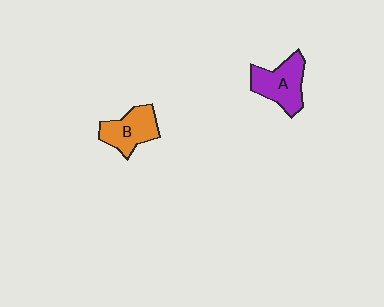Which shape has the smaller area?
Shape B (orange).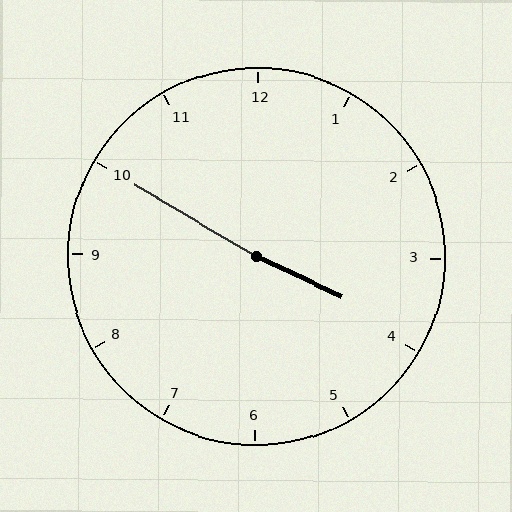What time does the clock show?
3:50.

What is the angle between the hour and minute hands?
Approximately 175 degrees.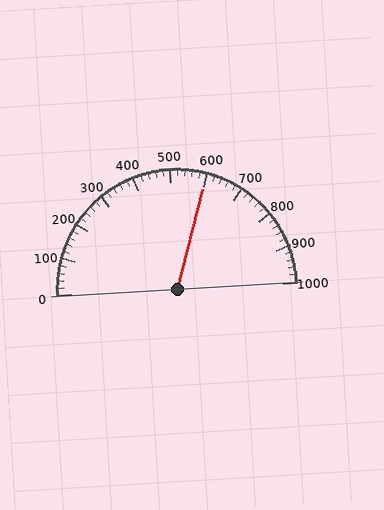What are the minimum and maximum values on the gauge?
The gauge ranges from 0 to 1000.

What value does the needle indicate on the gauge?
The needle indicates approximately 600.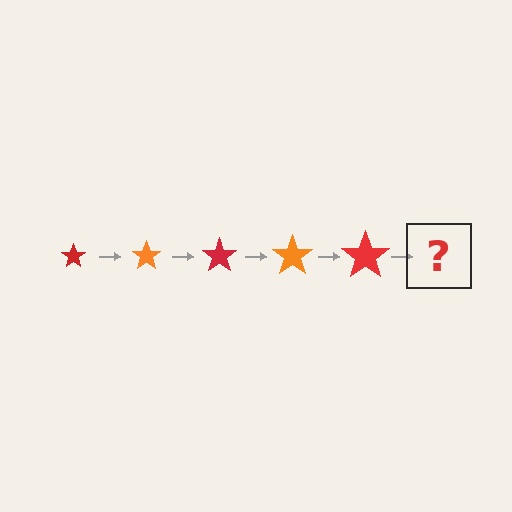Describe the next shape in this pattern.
It should be an orange star, larger than the previous one.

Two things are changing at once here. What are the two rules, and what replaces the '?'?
The two rules are that the star grows larger each step and the color cycles through red and orange. The '?' should be an orange star, larger than the previous one.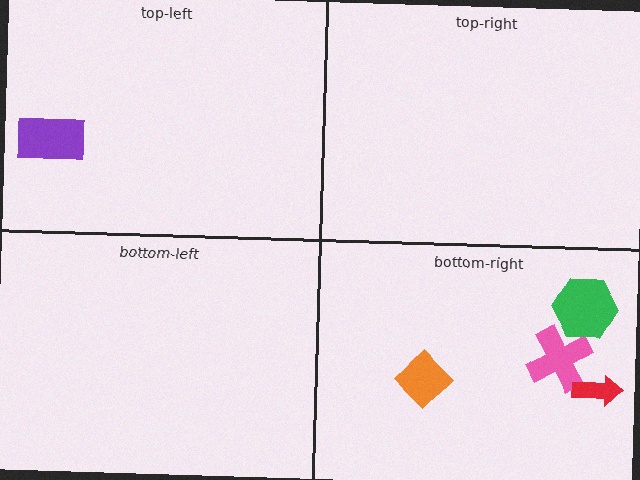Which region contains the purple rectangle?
The top-left region.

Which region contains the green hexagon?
The bottom-right region.